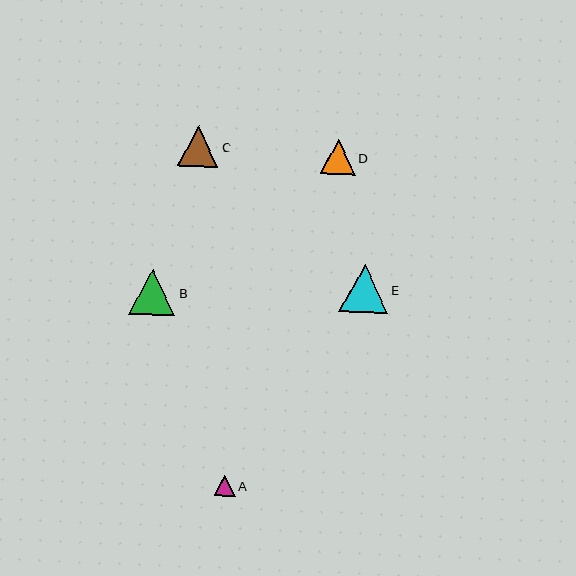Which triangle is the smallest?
Triangle A is the smallest with a size of approximately 21 pixels.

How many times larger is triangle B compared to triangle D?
Triangle B is approximately 1.3 times the size of triangle D.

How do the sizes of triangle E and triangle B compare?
Triangle E and triangle B are approximately the same size.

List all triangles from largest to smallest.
From largest to smallest: E, B, C, D, A.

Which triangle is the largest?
Triangle E is the largest with a size of approximately 48 pixels.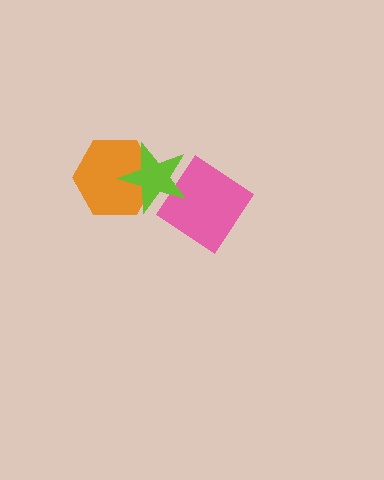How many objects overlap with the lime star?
2 objects overlap with the lime star.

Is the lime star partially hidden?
No, no other shape covers it.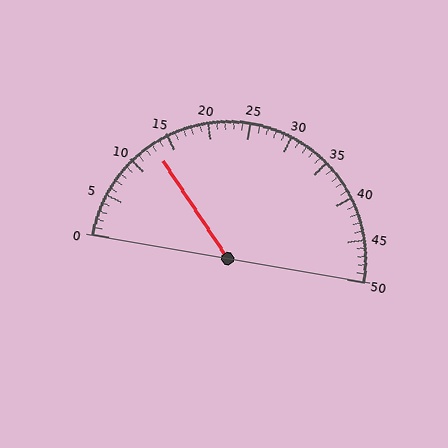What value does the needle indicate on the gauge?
The needle indicates approximately 13.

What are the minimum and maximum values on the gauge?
The gauge ranges from 0 to 50.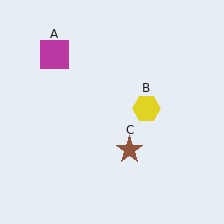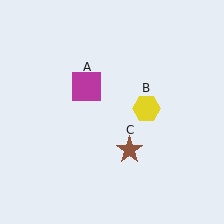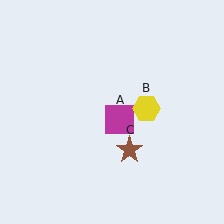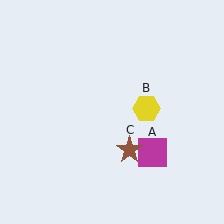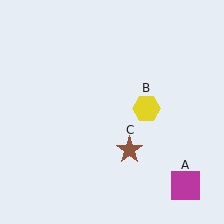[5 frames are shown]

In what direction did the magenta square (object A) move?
The magenta square (object A) moved down and to the right.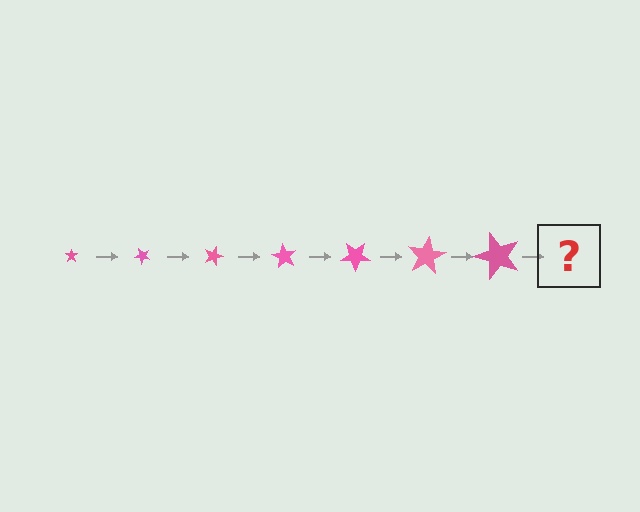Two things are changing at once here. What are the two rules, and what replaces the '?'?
The two rules are that the star grows larger each step and it rotates 45 degrees each step. The '?' should be a star, larger than the previous one and rotated 315 degrees from the start.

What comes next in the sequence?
The next element should be a star, larger than the previous one and rotated 315 degrees from the start.